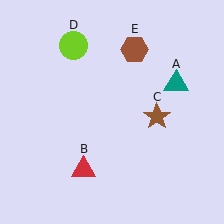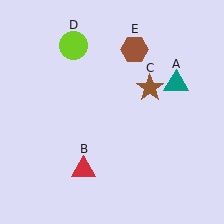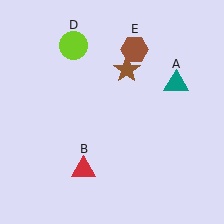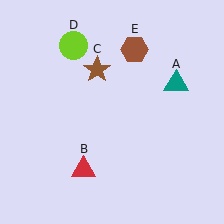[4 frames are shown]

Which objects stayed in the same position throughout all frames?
Teal triangle (object A) and red triangle (object B) and lime circle (object D) and brown hexagon (object E) remained stationary.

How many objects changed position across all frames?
1 object changed position: brown star (object C).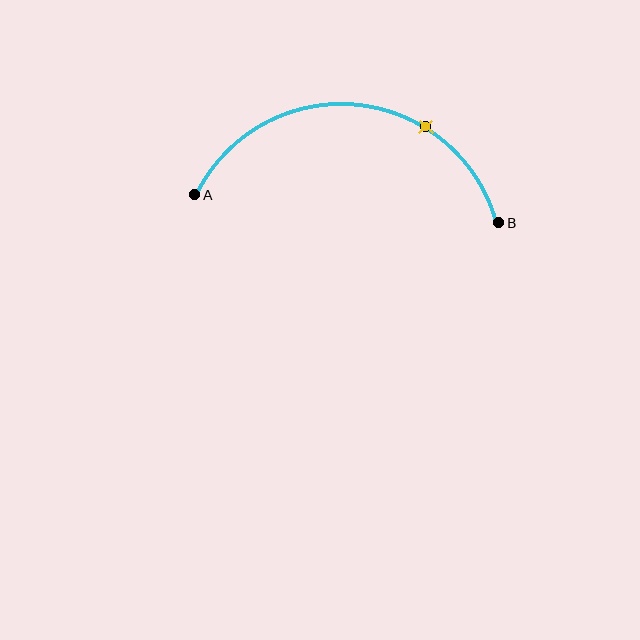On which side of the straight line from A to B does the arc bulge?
The arc bulges above the straight line connecting A and B.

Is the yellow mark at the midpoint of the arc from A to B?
No. The yellow mark lies on the arc but is closer to endpoint B. The arc midpoint would be at the point on the curve equidistant along the arc from both A and B.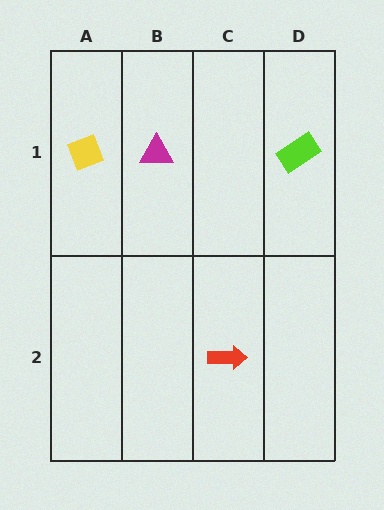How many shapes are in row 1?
3 shapes.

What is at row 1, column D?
A lime rectangle.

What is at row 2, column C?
A red arrow.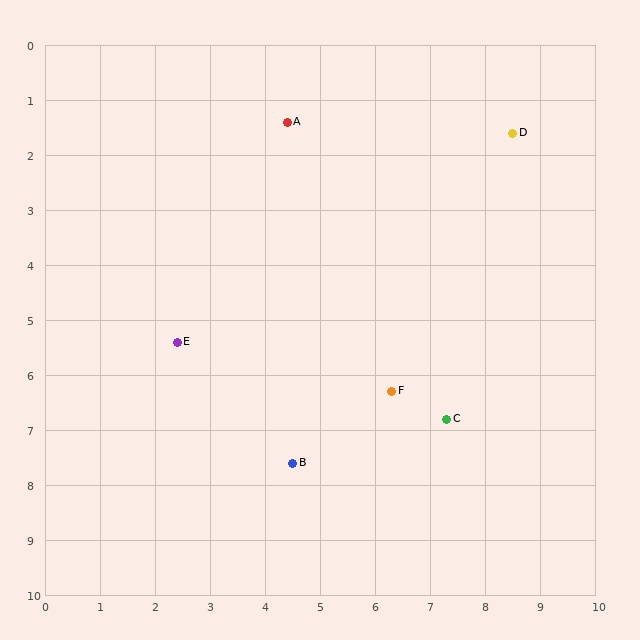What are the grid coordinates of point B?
Point B is at approximately (4.5, 7.6).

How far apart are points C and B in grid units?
Points C and B are about 2.9 grid units apart.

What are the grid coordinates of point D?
Point D is at approximately (8.5, 1.6).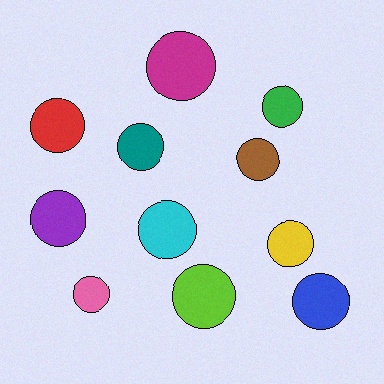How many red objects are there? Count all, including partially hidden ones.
There is 1 red object.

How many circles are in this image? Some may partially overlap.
There are 11 circles.